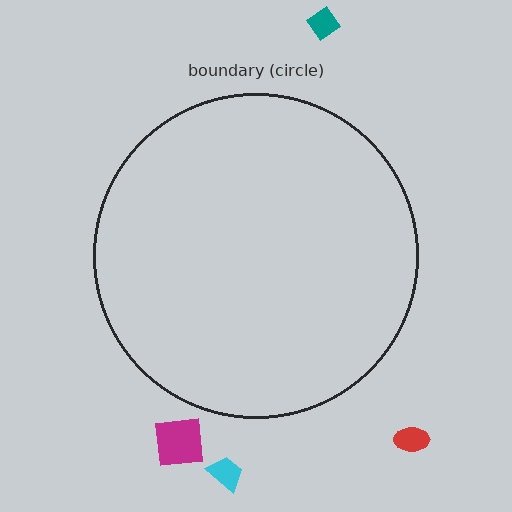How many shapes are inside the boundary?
0 inside, 4 outside.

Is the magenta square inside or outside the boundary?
Outside.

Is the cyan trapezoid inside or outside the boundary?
Outside.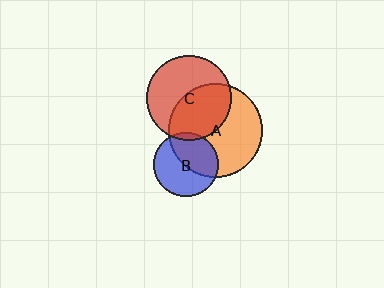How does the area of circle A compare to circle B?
Approximately 2.2 times.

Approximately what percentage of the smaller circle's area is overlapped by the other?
Approximately 50%.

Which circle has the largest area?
Circle A (orange).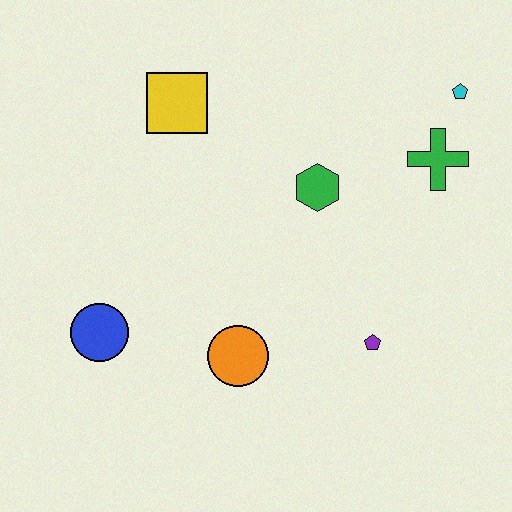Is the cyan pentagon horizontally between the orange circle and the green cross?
No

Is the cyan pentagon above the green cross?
Yes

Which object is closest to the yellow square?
The green hexagon is closest to the yellow square.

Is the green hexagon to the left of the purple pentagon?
Yes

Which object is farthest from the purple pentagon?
The yellow square is farthest from the purple pentagon.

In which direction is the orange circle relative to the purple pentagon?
The orange circle is to the left of the purple pentagon.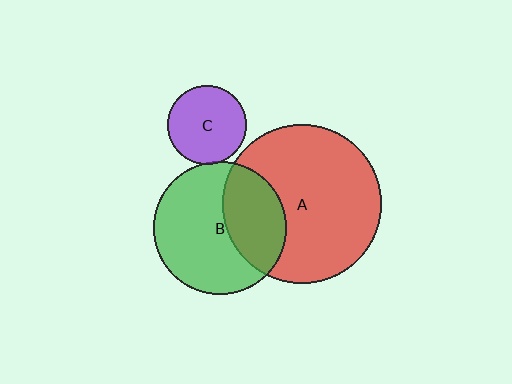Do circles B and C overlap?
Yes.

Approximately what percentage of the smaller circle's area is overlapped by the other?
Approximately 5%.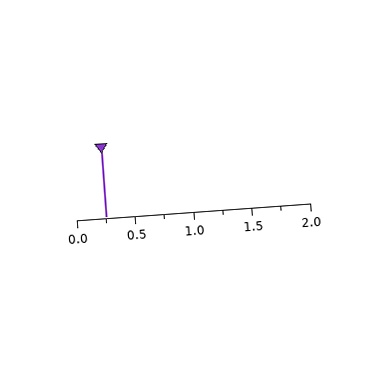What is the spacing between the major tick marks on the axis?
The major ticks are spaced 0.5 apart.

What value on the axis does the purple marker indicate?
The marker indicates approximately 0.25.